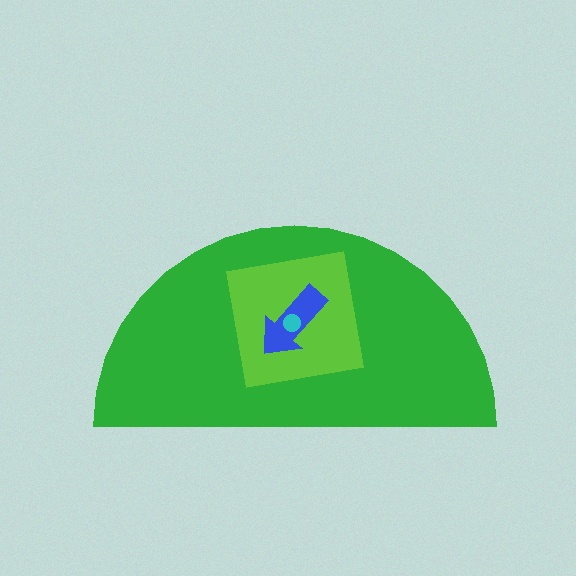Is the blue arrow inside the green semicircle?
Yes.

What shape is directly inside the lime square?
The blue arrow.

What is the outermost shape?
The green semicircle.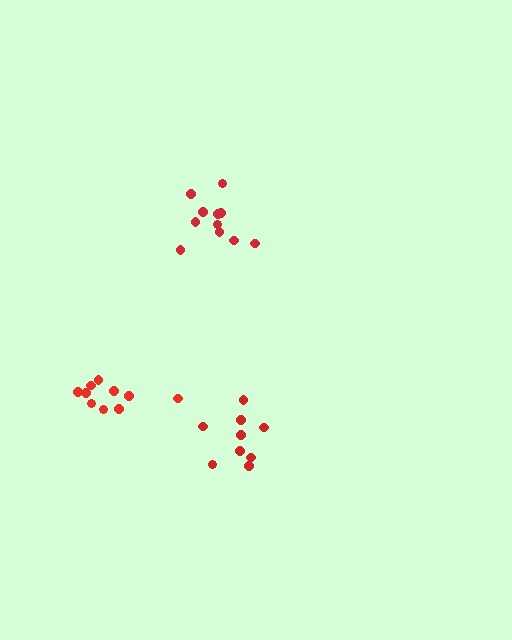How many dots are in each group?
Group 1: 9 dots, Group 2: 10 dots, Group 3: 11 dots (30 total).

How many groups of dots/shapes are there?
There are 3 groups.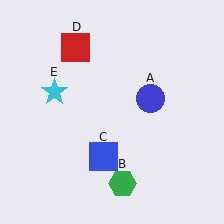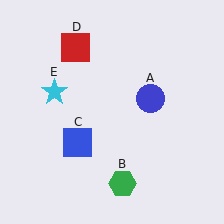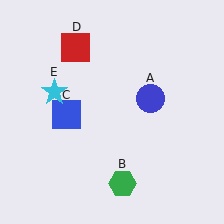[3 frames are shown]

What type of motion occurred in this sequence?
The blue square (object C) rotated clockwise around the center of the scene.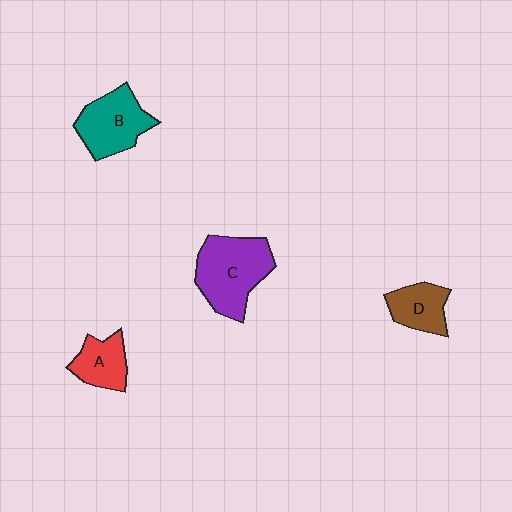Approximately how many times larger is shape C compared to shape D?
Approximately 1.9 times.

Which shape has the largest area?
Shape C (purple).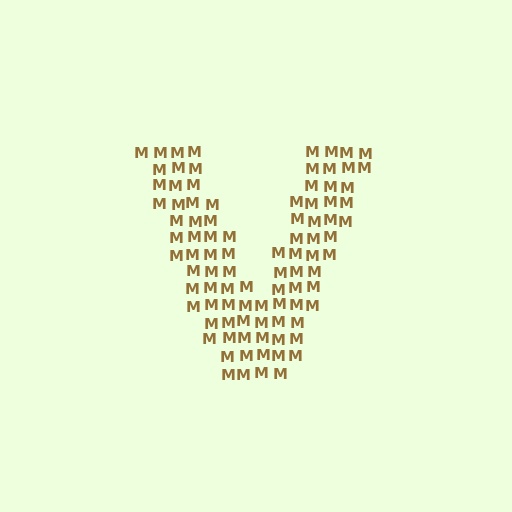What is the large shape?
The large shape is the letter V.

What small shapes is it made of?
It is made of small letter M's.